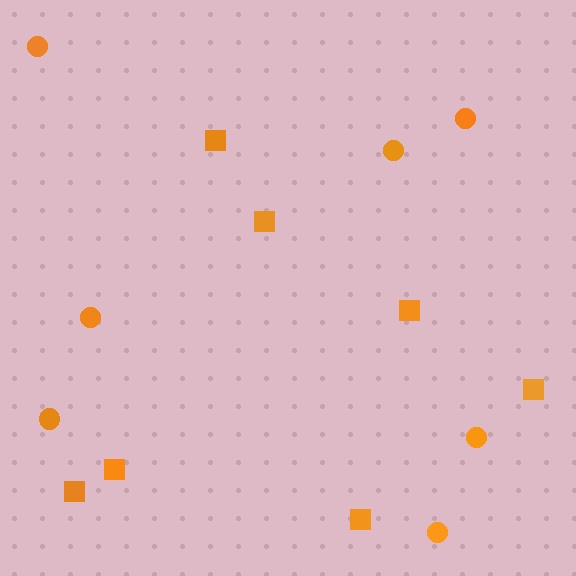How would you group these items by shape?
There are 2 groups: one group of circles (7) and one group of squares (7).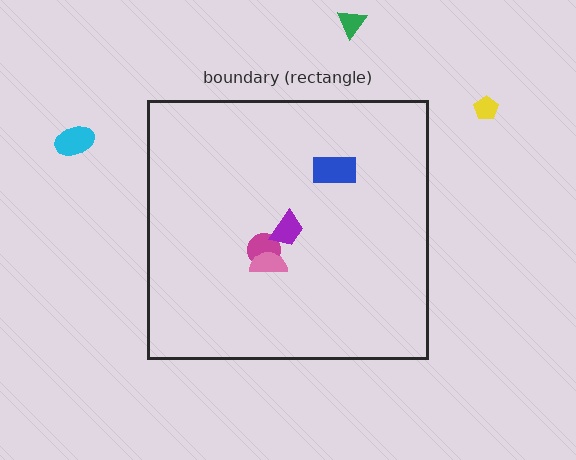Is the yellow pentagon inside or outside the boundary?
Outside.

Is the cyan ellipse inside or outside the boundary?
Outside.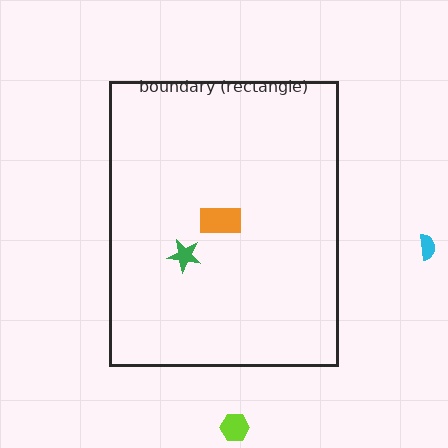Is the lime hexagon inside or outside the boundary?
Outside.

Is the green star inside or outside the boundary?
Inside.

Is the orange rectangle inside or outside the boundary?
Inside.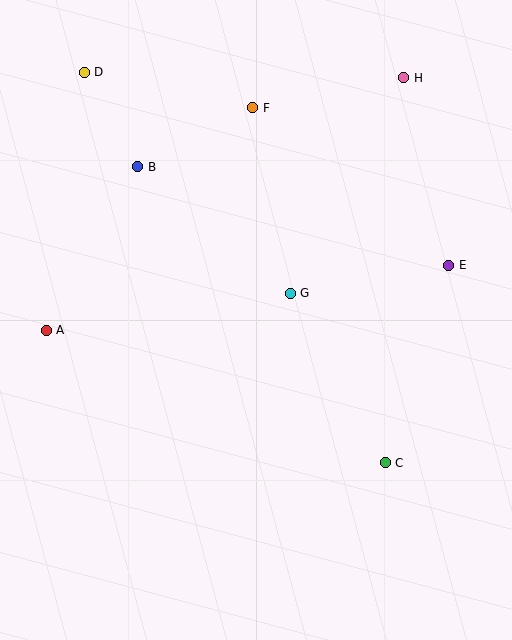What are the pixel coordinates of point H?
Point H is at (404, 78).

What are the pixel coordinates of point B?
Point B is at (138, 167).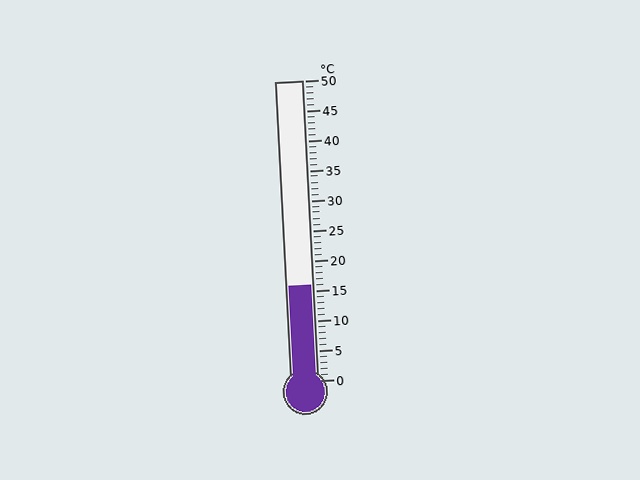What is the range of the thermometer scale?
The thermometer scale ranges from 0°C to 50°C.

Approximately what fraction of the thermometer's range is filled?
The thermometer is filled to approximately 30% of its range.